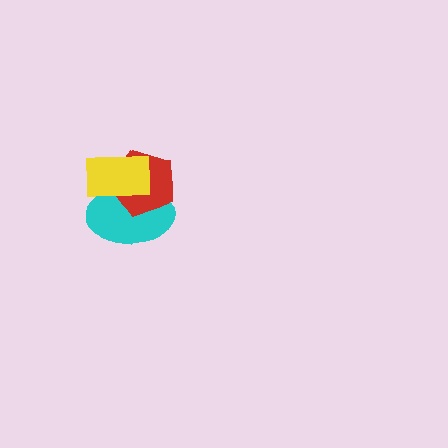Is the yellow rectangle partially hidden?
No, no other shape covers it.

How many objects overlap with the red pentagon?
2 objects overlap with the red pentagon.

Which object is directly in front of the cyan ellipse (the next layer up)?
The red pentagon is directly in front of the cyan ellipse.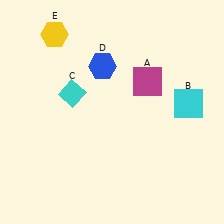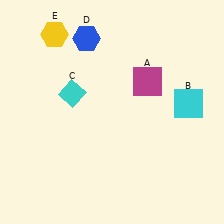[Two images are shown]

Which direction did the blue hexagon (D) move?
The blue hexagon (D) moved up.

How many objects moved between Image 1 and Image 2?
1 object moved between the two images.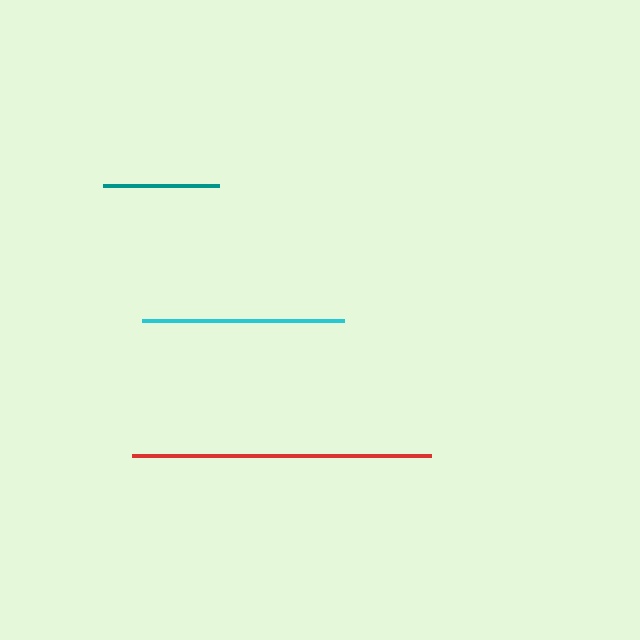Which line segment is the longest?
The red line is the longest at approximately 299 pixels.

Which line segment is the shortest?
The teal line is the shortest at approximately 116 pixels.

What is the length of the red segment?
The red segment is approximately 299 pixels long.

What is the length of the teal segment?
The teal segment is approximately 116 pixels long.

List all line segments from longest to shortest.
From longest to shortest: red, cyan, teal.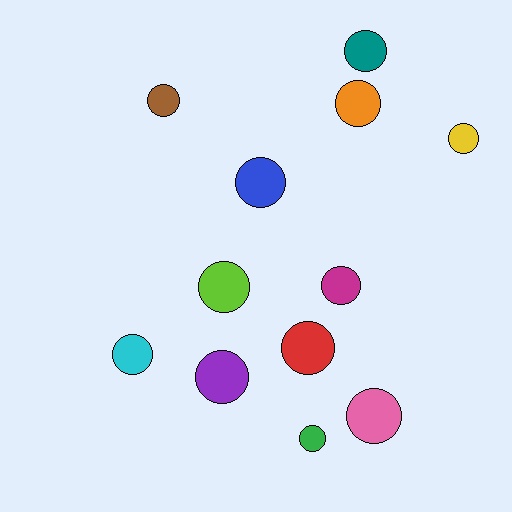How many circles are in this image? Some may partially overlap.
There are 12 circles.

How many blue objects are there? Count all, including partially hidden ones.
There is 1 blue object.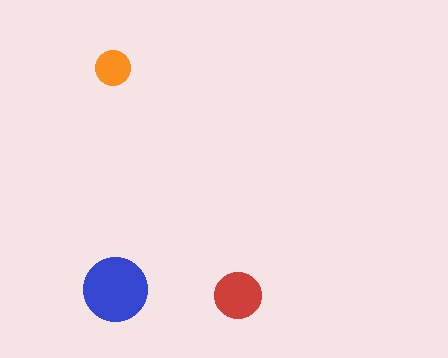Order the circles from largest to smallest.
the blue one, the red one, the orange one.